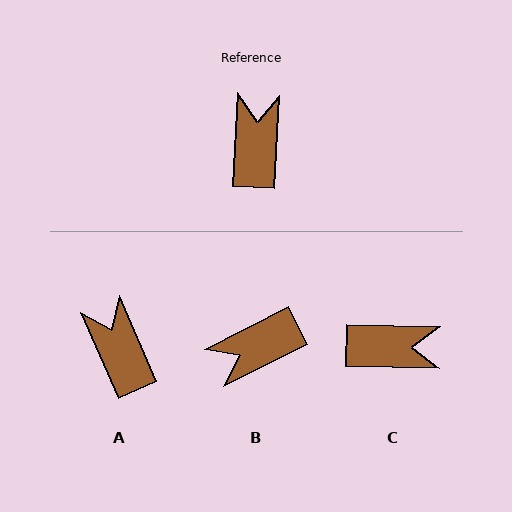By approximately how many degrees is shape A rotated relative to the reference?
Approximately 27 degrees counter-clockwise.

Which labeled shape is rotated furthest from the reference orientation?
B, about 120 degrees away.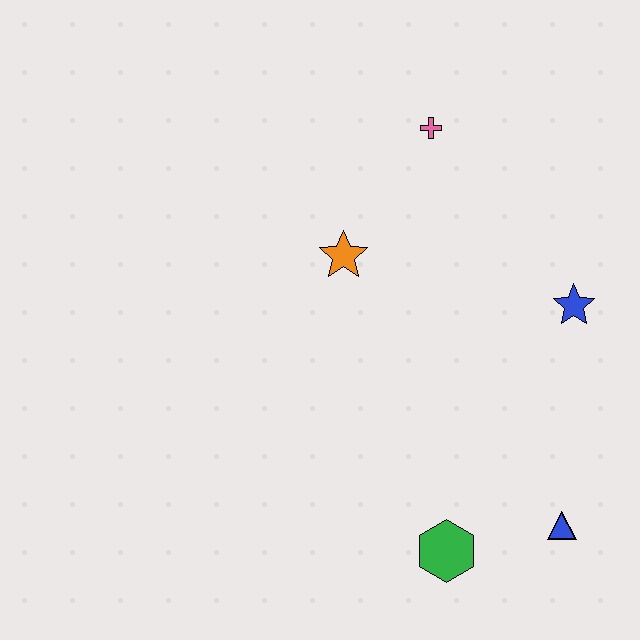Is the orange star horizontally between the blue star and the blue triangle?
No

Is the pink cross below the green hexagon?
No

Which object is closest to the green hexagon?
The blue triangle is closest to the green hexagon.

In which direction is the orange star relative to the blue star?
The orange star is to the left of the blue star.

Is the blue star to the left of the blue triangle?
No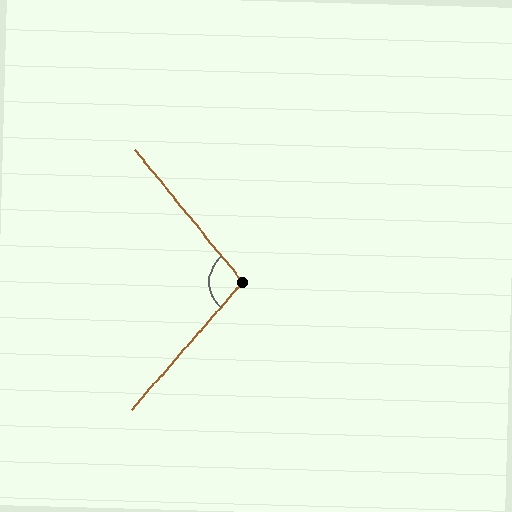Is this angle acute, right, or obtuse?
It is obtuse.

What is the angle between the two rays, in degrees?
Approximately 100 degrees.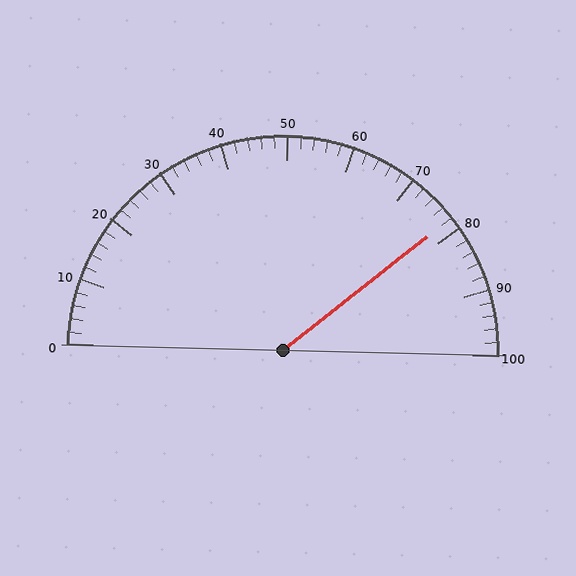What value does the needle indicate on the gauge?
The needle indicates approximately 78.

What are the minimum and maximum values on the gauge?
The gauge ranges from 0 to 100.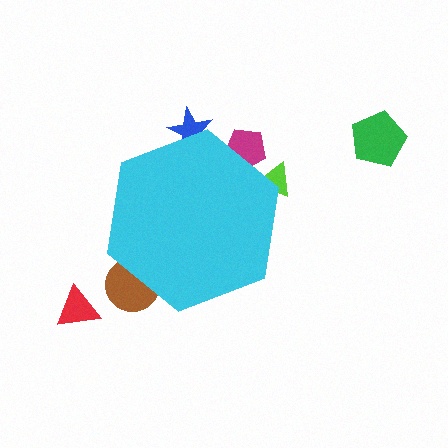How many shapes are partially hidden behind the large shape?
4 shapes are partially hidden.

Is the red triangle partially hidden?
No, the red triangle is fully visible.